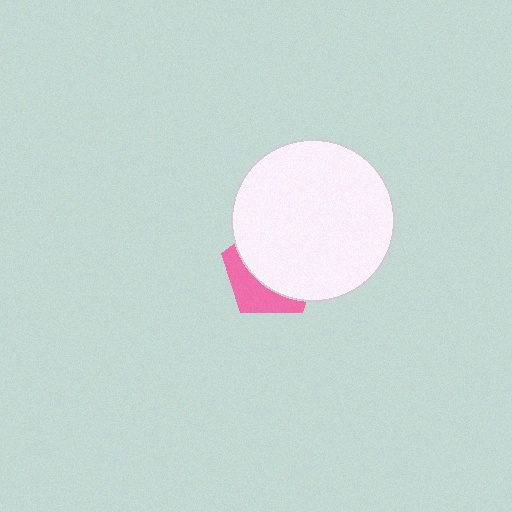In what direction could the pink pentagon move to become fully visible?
The pink pentagon could move toward the lower-left. That would shift it out from behind the white circle entirely.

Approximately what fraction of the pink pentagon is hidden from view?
Roughly 66% of the pink pentagon is hidden behind the white circle.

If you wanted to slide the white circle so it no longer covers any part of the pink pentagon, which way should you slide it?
Slide it toward the upper-right — that is the most direct way to separate the two shapes.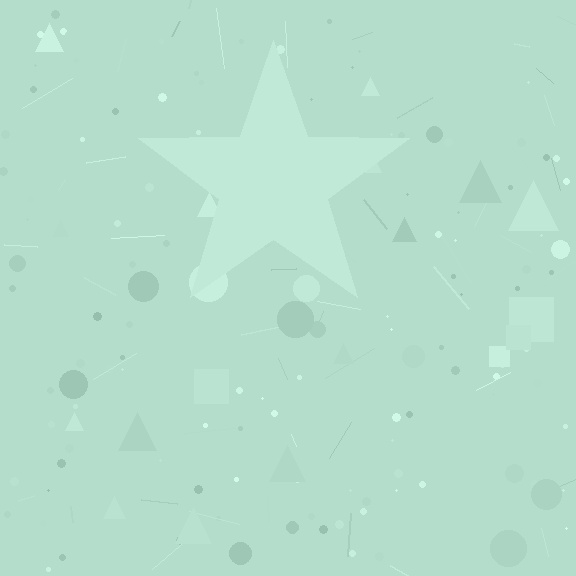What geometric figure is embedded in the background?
A star is embedded in the background.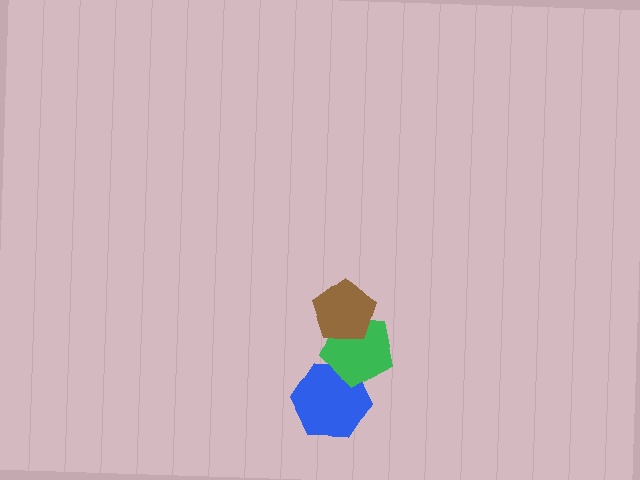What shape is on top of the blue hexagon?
The green pentagon is on top of the blue hexagon.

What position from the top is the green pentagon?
The green pentagon is 2nd from the top.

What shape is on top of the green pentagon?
The brown pentagon is on top of the green pentagon.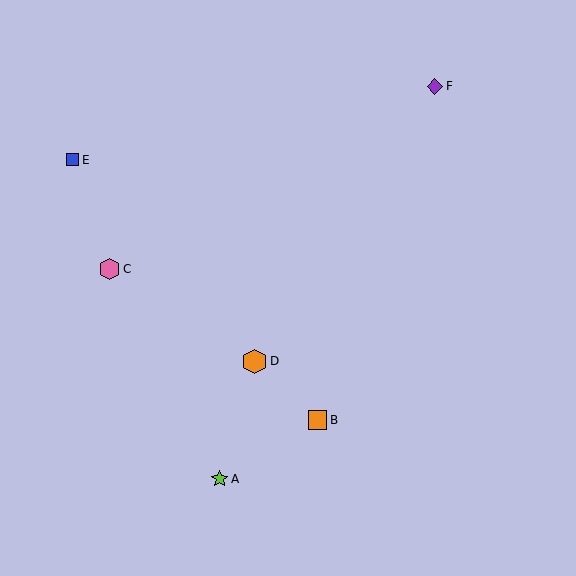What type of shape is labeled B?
Shape B is an orange square.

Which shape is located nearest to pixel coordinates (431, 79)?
The purple diamond (labeled F) at (435, 86) is nearest to that location.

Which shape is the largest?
The orange hexagon (labeled D) is the largest.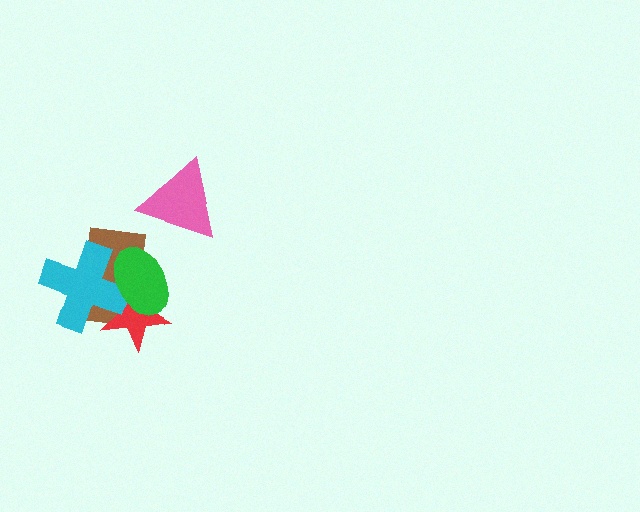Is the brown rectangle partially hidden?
Yes, it is partially covered by another shape.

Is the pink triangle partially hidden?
No, no other shape covers it.